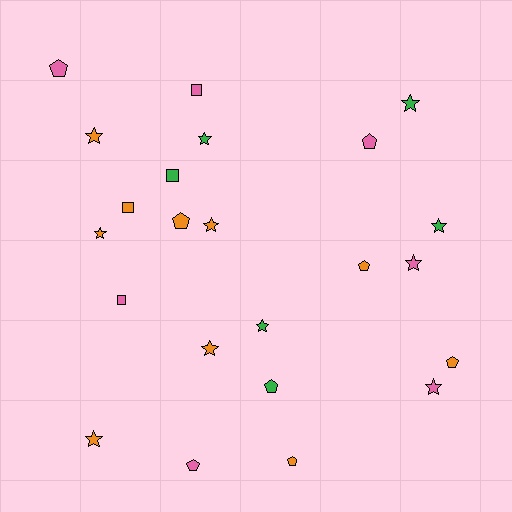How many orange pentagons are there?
There are 4 orange pentagons.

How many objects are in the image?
There are 23 objects.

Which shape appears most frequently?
Star, with 11 objects.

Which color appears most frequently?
Orange, with 10 objects.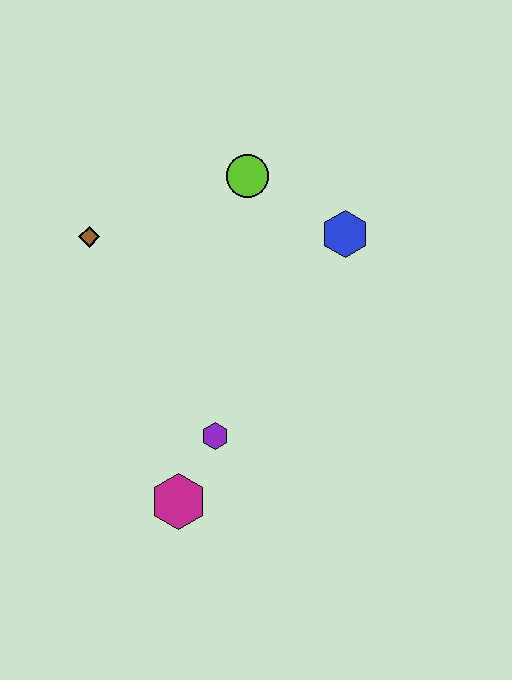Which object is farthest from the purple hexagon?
The lime circle is farthest from the purple hexagon.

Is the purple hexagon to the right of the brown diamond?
Yes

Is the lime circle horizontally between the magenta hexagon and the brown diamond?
No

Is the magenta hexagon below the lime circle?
Yes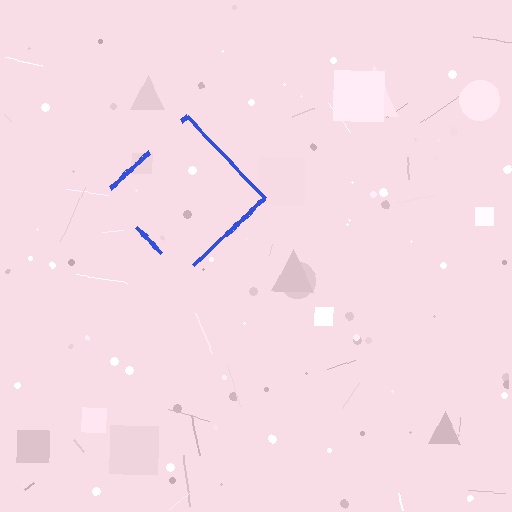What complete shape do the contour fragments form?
The contour fragments form a diamond.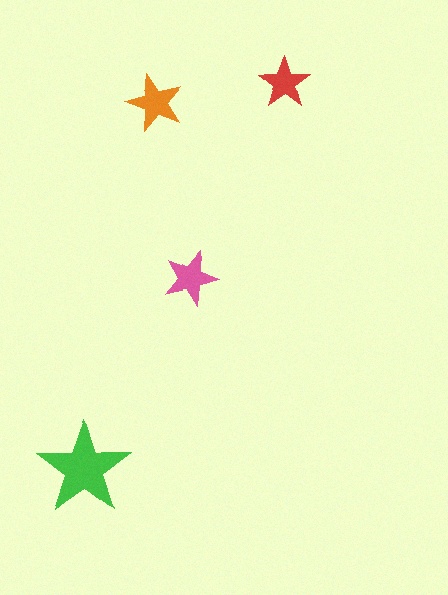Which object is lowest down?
The green star is bottommost.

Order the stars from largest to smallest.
the green one, the orange one, the pink one, the red one.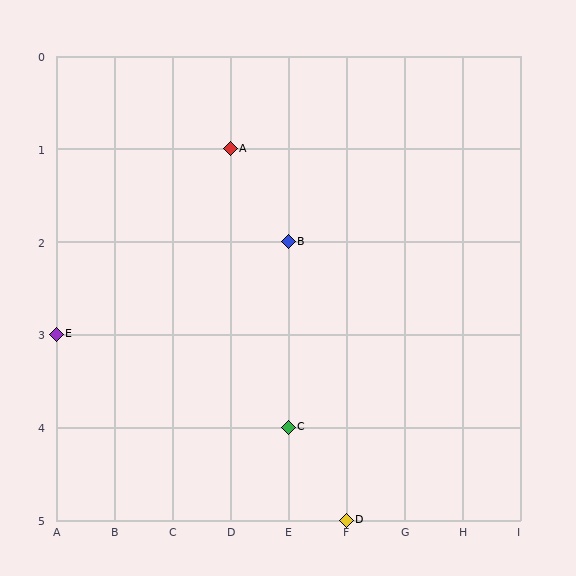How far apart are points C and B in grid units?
Points C and B are 2 rows apart.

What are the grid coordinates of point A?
Point A is at grid coordinates (D, 1).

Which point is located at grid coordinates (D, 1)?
Point A is at (D, 1).